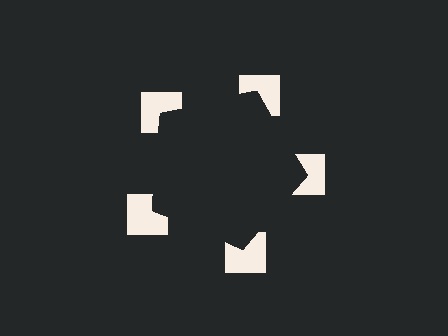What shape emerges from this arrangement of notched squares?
An illusory pentagon — its edges are inferred from the aligned wedge cuts in the notched squares, not physically drawn.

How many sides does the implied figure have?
5 sides.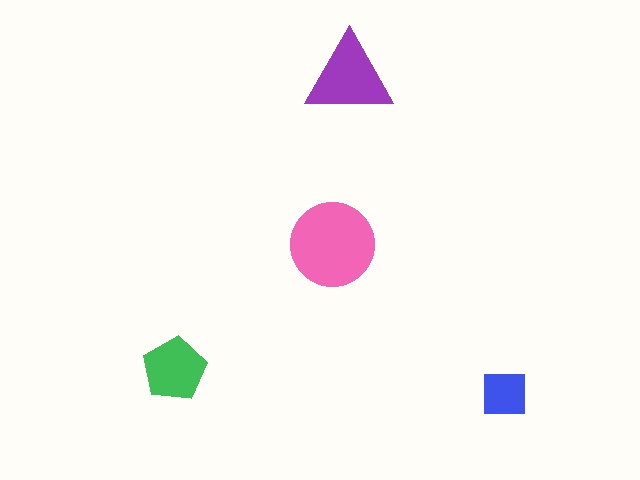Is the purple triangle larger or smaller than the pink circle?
Smaller.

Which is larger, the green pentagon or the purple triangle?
The purple triangle.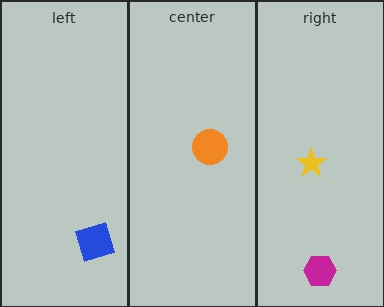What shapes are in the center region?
The orange circle.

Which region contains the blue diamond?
The left region.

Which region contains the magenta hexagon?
The right region.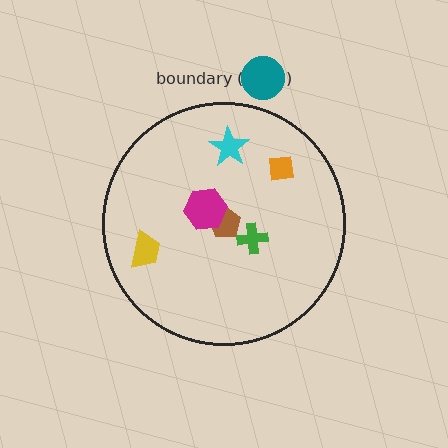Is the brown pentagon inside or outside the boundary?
Inside.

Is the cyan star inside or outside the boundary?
Inside.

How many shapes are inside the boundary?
6 inside, 1 outside.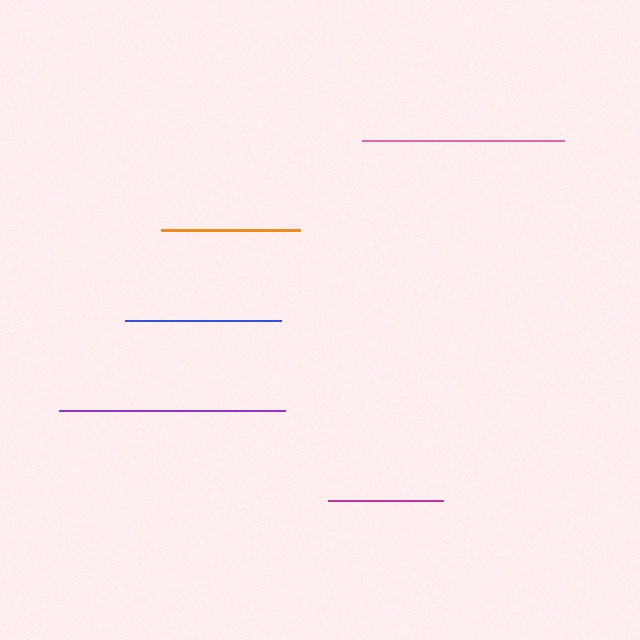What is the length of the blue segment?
The blue segment is approximately 155 pixels long.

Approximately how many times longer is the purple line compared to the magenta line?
The purple line is approximately 2.0 times the length of the magenta line.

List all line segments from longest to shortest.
From longest to shortest: purple, pink, blue, orange, magenta.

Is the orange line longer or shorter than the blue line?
The blue line is longer than the orange line.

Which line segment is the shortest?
The magenta line is the shortest at approximately 115 pixels.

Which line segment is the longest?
The purple line is the longest at approximately 226 pixels.